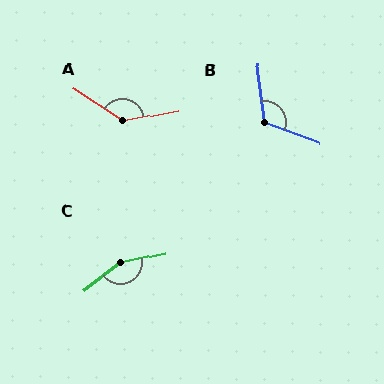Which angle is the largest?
C, at approximately 154 degrees.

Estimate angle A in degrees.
Approximately 137 degrees.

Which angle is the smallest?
B, at approximately 117 degrees.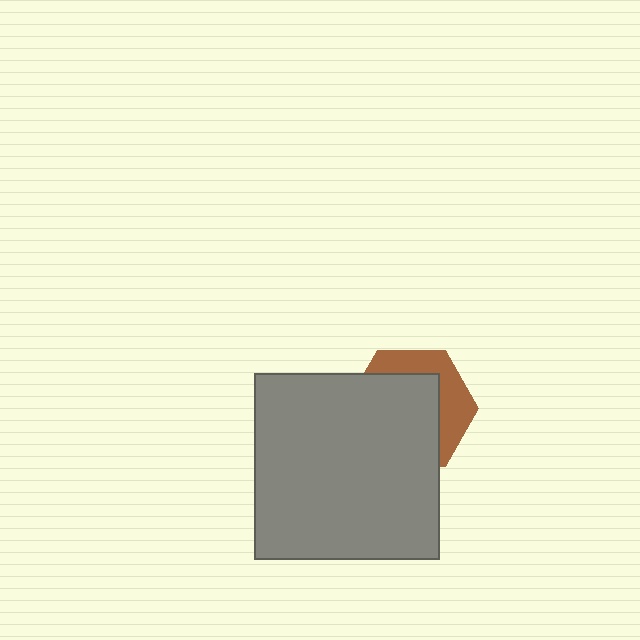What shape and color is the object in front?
The object in front is a gray square.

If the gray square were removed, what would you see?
You would see the complete brown hexagon.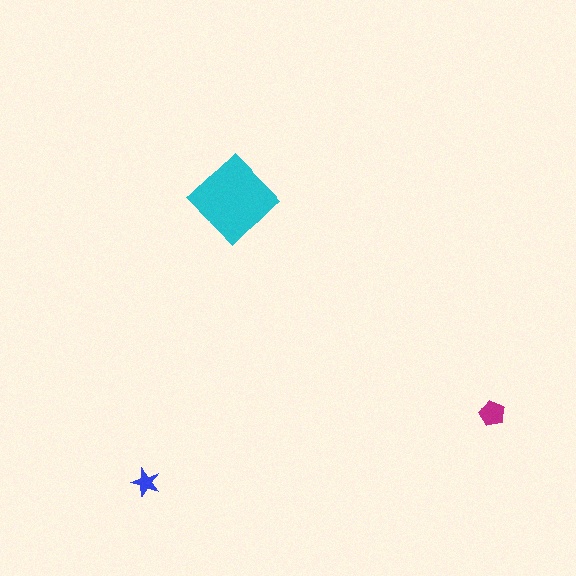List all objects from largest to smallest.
The cyan diamond, the magenta pentagon, the blue star.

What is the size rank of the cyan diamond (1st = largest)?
1st.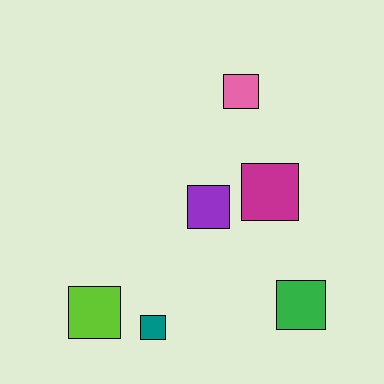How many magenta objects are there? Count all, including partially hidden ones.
There is 1 magenta object.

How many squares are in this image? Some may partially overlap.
There are 6 squares.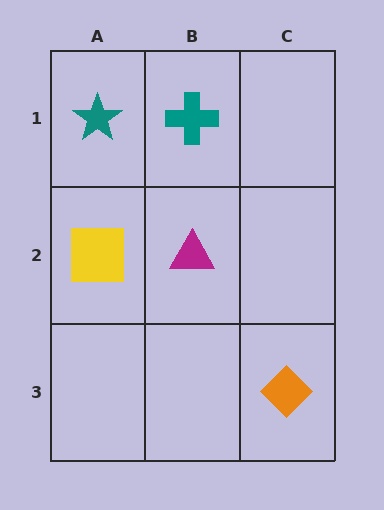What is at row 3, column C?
An orange diamond.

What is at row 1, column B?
A teal cross.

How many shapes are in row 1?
2 shapes.